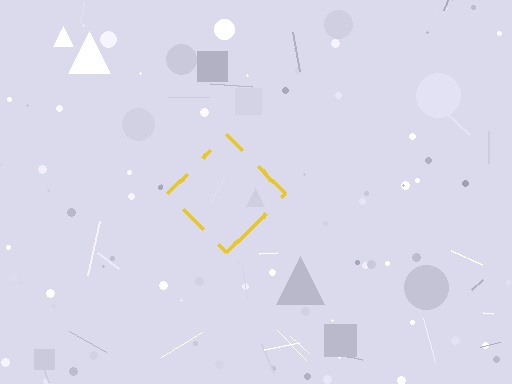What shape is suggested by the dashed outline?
The dashed outline suggests a diamond.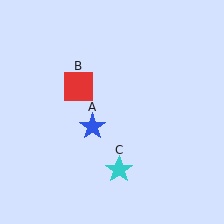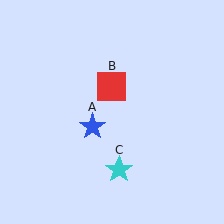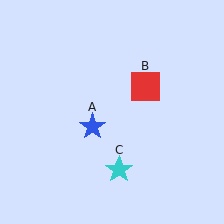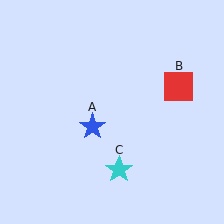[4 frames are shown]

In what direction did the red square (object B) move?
The red square (object B) moved right.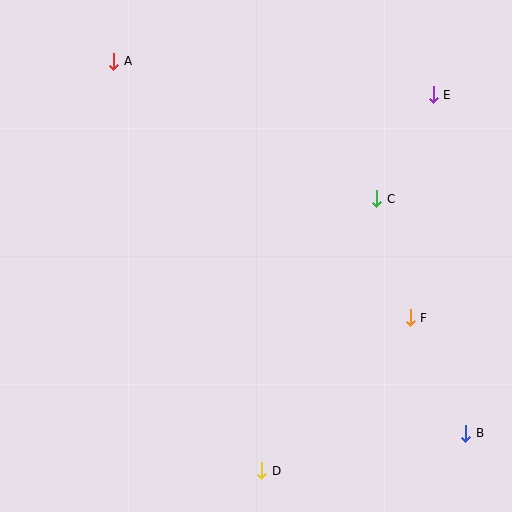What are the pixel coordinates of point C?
Point C is at (377, 199).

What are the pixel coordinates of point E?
Point E is at (433, 95).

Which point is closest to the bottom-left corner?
Point D is closest to the bottom-left corner.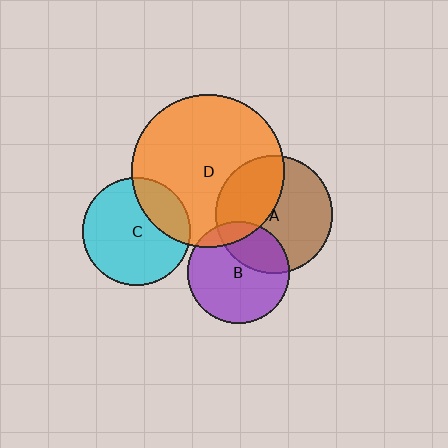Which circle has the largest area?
Circle D (orange).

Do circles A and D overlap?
Yes.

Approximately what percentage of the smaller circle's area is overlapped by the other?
Approximately 40%.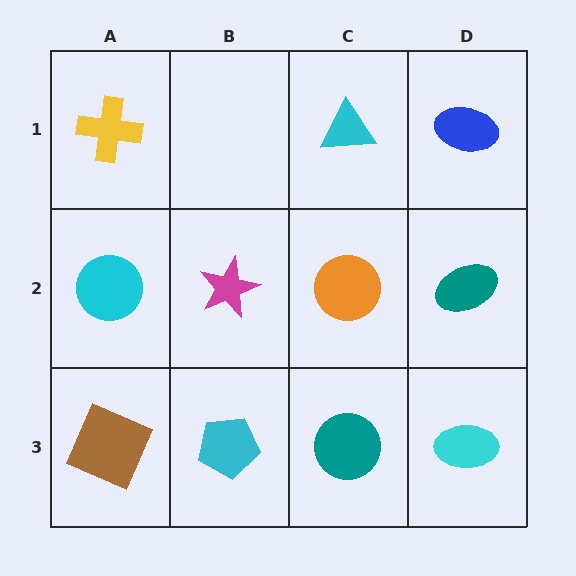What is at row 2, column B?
A magenta star.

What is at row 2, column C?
An orange circle.